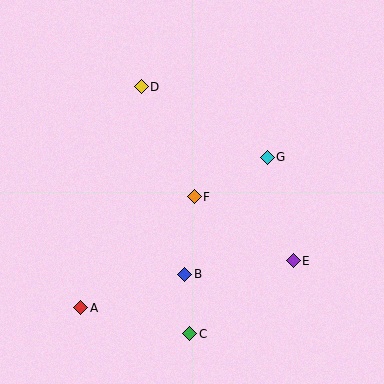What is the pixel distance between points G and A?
The distance between G and A is 240 pixels.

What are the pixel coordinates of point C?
Point C is at (190, 334).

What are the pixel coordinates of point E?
Point E is at (293, 261).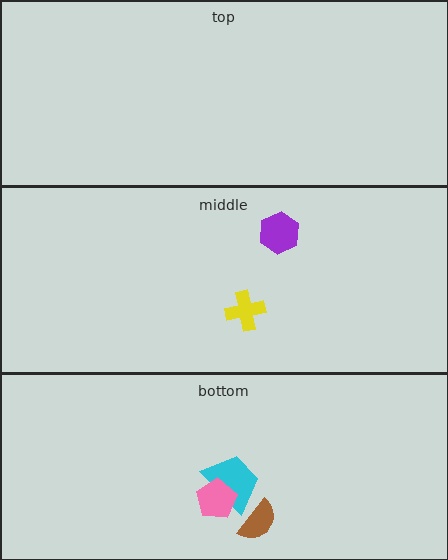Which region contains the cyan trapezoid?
The bottom region.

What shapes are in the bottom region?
The cyan trapezoid, the pink pentagon, the brown semicircle.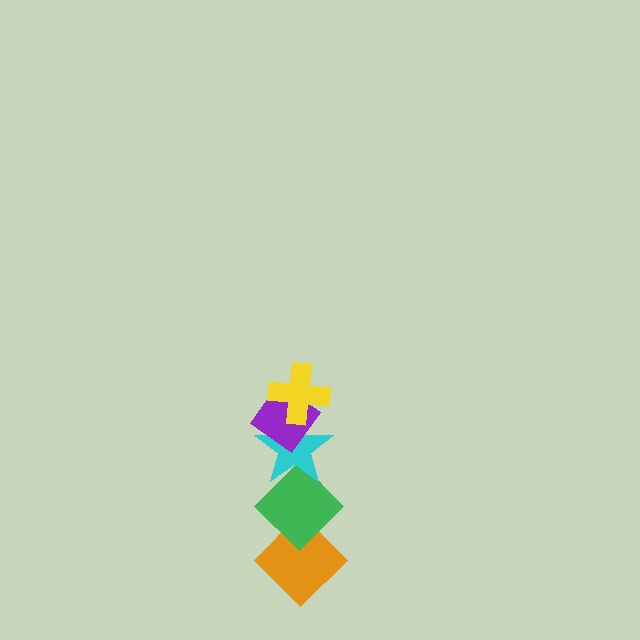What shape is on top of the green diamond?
The cyan star is on top of the green diamond.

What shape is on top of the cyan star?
The purple diamond is on top of the cyan star.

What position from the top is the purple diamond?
The purple diamond is 2nd from the top.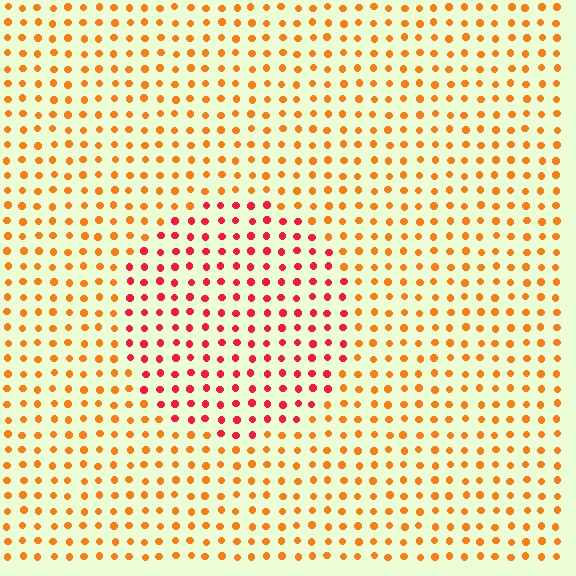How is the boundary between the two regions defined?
The boundary is defined purely by a slight shift in hue (about 36 degrees). Spacing, size, and orientation are identical on both sides.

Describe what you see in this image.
The image is filled with small orange elements in a uniform arrangement. A circle-shaped region is visible where the elements are tinted to a slightly different hue, forming a subtle color boundary.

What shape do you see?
I see a circle.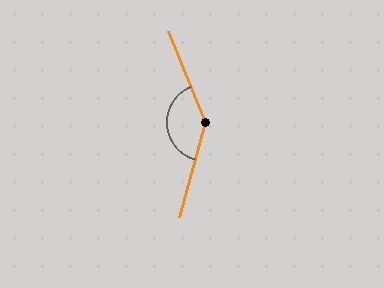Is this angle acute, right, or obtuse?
It is obtuse.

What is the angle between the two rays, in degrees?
Approximately 143 degrees.